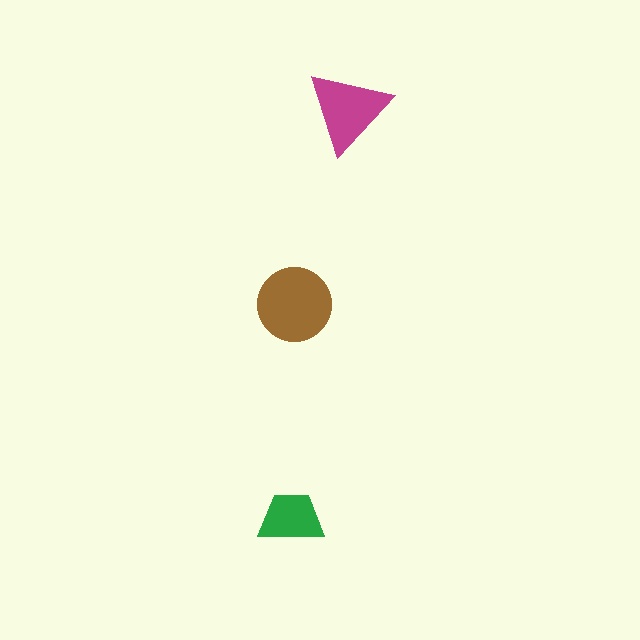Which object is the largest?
The brown circle.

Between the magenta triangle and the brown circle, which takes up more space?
The brown circle.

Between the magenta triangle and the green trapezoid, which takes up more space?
The magenta triangle.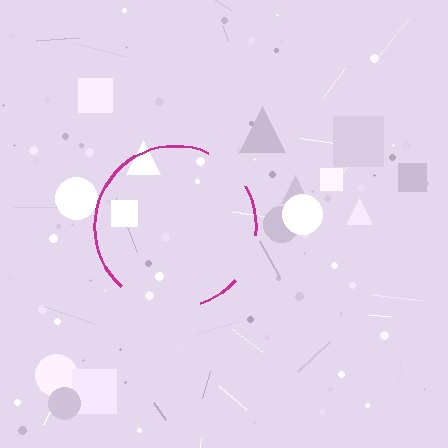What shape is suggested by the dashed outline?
The dashed outline suggests a circle.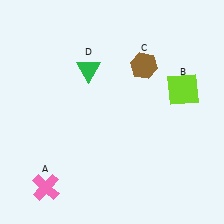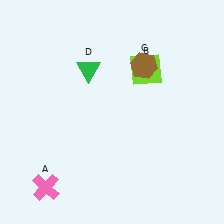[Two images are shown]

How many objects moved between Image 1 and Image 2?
1 object moved between the two images.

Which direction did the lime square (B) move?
The lime square (B) moved left.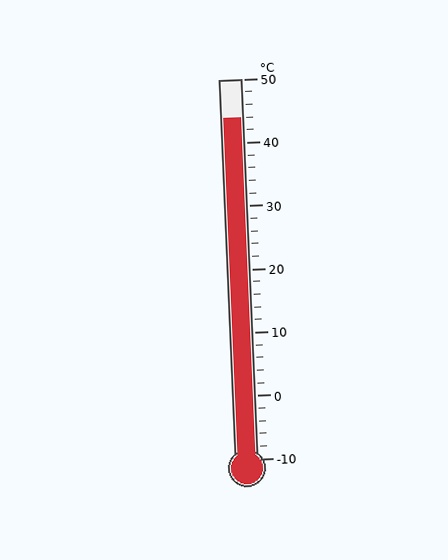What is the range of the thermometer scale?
The thermometer scale ranges from -10°C to 50°C.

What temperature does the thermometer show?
The thermometer shows approximately 44°C.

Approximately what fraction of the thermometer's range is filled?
The thermometer is filled to approximately 90% of its range.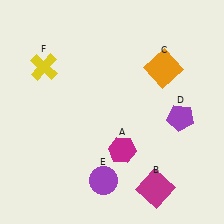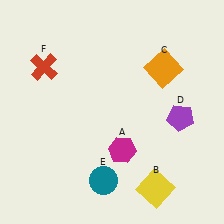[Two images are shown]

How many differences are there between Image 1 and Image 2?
There are 3 differences between the two images.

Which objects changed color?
B changed from magenta to yellow. E changed from purple to teal. F changed from yellow to red.